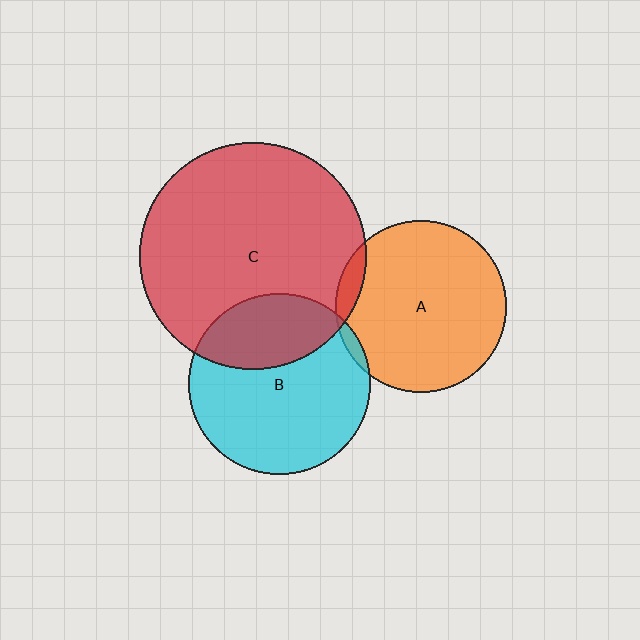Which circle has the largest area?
Circle C (red).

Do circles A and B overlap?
Yes.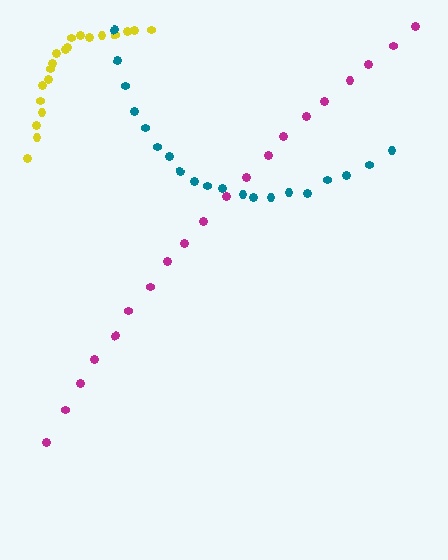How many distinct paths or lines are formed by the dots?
There are 3 distinct paths.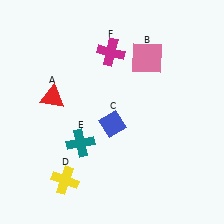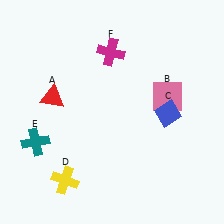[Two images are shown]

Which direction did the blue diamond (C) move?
The blue diamond (C) moved right.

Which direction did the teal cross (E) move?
The teal cross (E) moved left.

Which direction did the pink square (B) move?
The pink square (B) moved down.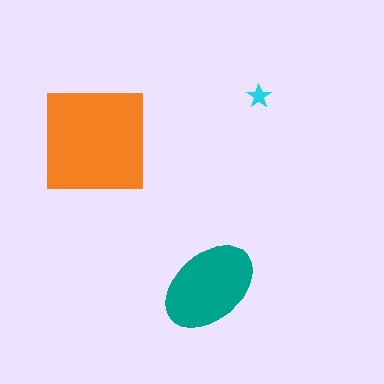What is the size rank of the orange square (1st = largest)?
1st.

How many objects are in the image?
There are 3 objects in the image.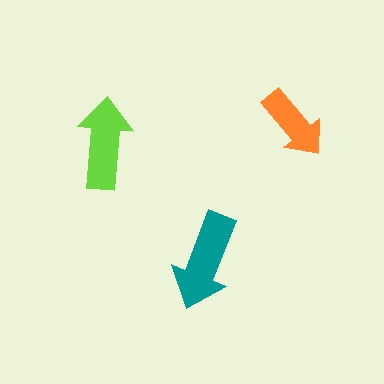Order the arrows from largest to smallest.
the teal one, the lime one, the orange one.